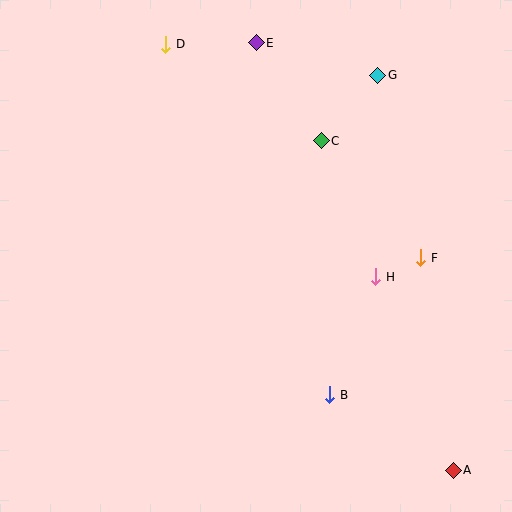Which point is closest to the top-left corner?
Point D is closest to the top-left corner.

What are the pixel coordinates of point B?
Point B is at (330, 395).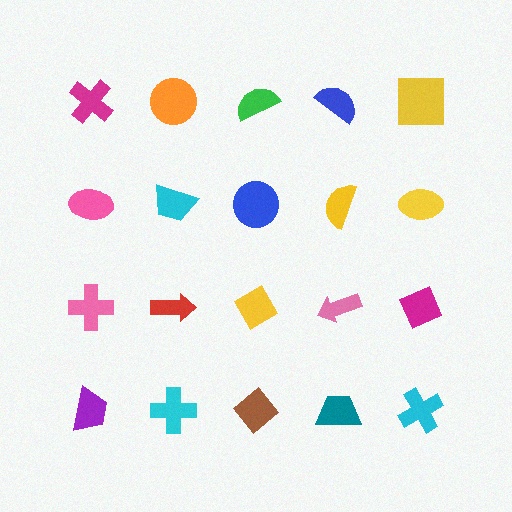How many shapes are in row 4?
5 shapes.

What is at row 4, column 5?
A cyan cross.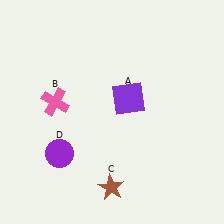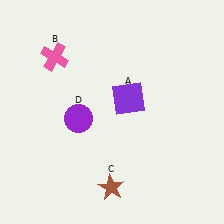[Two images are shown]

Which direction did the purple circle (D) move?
The purple circle (D) moved up.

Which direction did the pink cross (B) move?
The pink cross (B) moved up.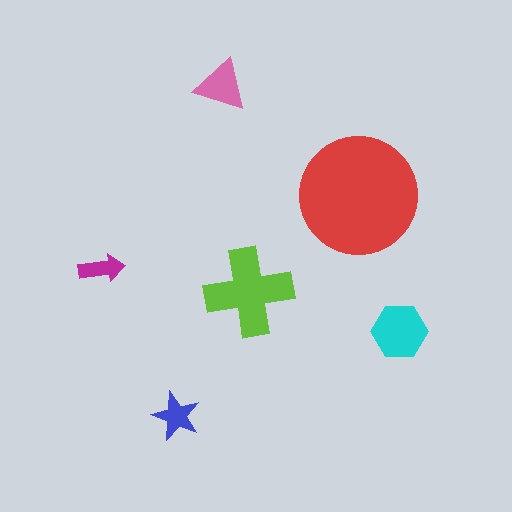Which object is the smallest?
The magenta arrow.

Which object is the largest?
The red circle.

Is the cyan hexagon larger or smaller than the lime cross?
Smaller.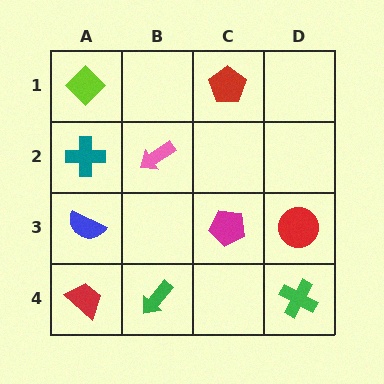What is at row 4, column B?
A green arrow.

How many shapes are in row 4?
3 shapes.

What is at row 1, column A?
A lime diamond.